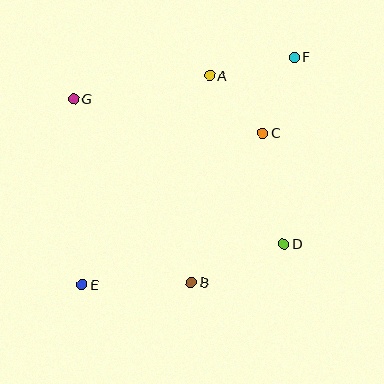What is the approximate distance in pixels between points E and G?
The distance between E and G is approximately 186 pixels.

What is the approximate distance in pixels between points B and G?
The distance between B and G is approximately 218 pixels.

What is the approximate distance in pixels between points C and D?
The distance between C and D is approximately 113 pixels.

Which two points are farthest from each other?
Points E and F are farthest from each other.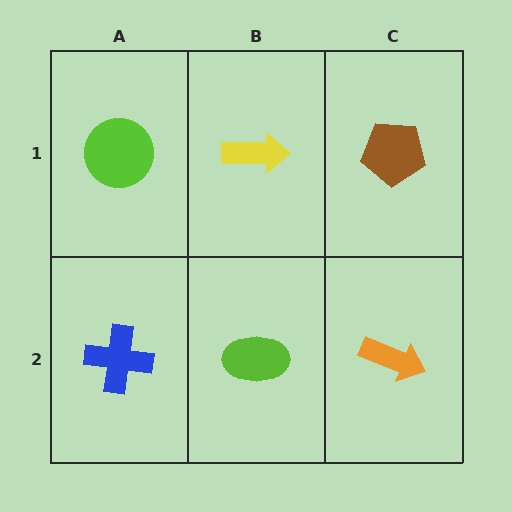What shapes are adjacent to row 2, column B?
A yellow arrow (row 1, column B), a blue cross (row 2, column A), an orange arrow (row 2, column C).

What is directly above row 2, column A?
A lime circle.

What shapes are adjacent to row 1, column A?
A blue cross (row 2, column A), a yellow arrow (row 1, column B).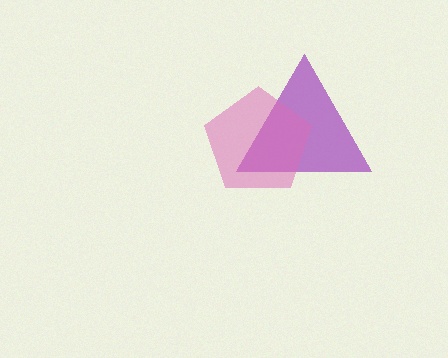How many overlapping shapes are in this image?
There are 2 overlapping shapes in the image.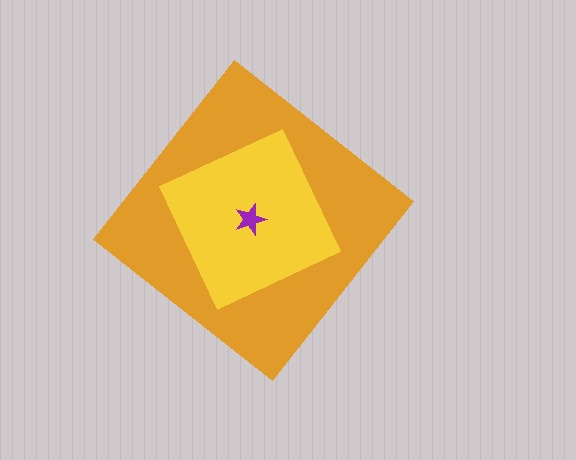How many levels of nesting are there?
3.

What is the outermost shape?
The orange diamond.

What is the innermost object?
The purple star.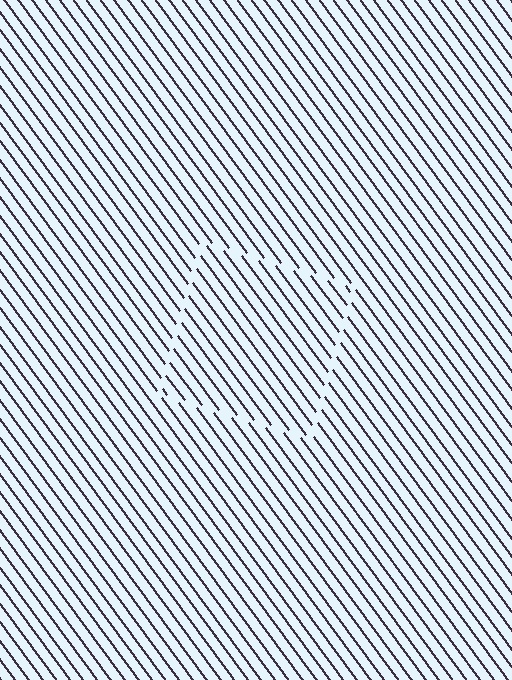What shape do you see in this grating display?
An illusory square. The interior of the shape contains the same grating, shifted by half a period — the contour is defined by the phase discontinuity where line-ends from the inner and outer gratings abut.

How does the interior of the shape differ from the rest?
The interior of the shape contains the same grating, shifted by half a period — the contour is defined by the phase discontinuity where line-ends from the inner and outer gratings abut.